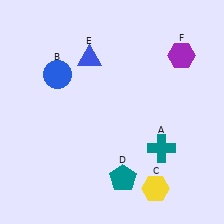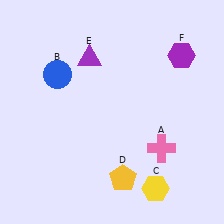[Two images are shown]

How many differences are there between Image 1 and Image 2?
There are 3 differences between the two images.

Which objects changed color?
A changed from teal to pink. D changed from teal to yellow. E changed from blue to purple.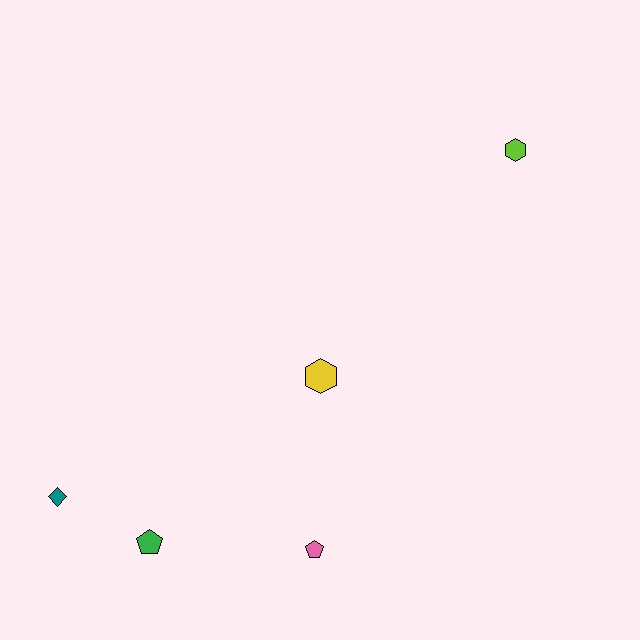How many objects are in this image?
There are 5 objects.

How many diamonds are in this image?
There is 1 diamond.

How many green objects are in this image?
There is 1 green object.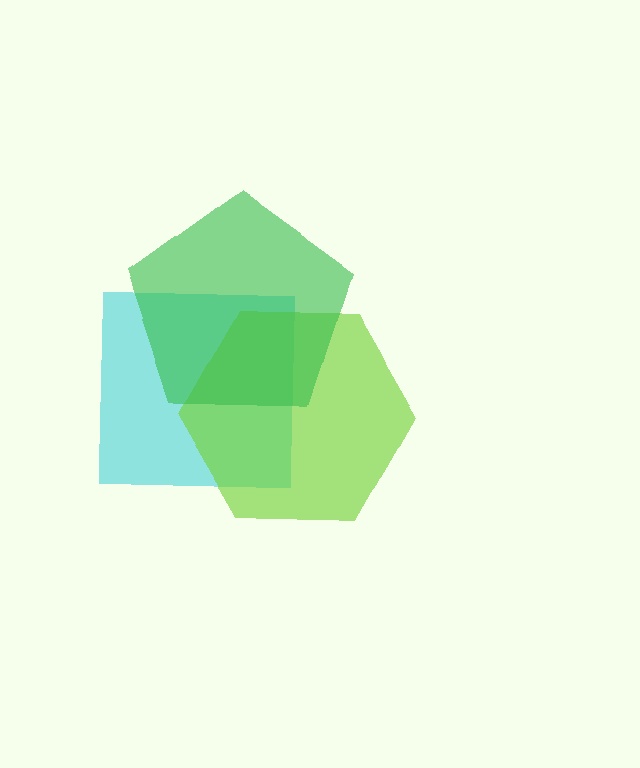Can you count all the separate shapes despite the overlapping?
Yes, there are 3 separate shapes.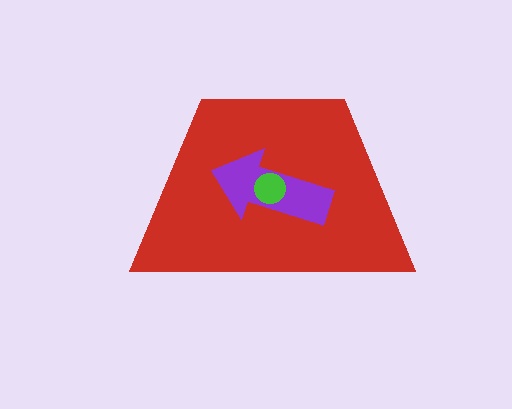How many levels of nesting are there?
3.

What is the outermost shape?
The red trapezoid.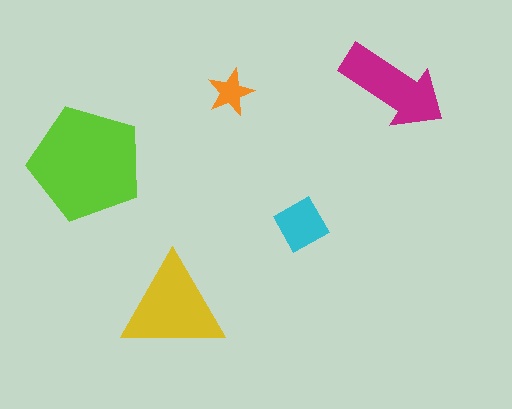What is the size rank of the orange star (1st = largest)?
5th.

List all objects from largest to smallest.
The lime pentagon, the yellow triangle, the magenta arrow, the cyan square, the orange star.